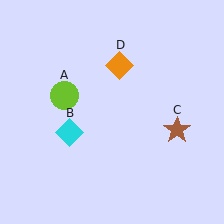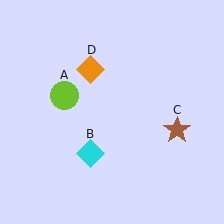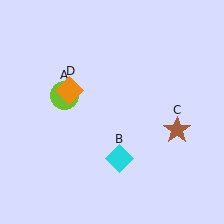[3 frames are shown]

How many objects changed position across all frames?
2 objects changed position: cyan diamond (object B), orange diamond (object D).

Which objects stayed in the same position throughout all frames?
Lime circle (object A) and brown star (object C) remained stationary.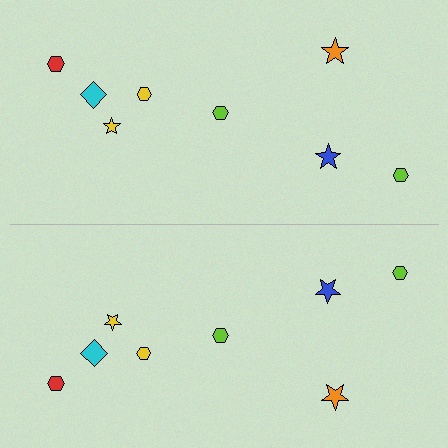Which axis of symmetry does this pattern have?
The pattern has a horizontal axis of symmetry running through the center of the image.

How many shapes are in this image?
There are 16 shapes in this image.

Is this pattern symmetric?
Yes, this pattern has bilateral (reflection) symmetry.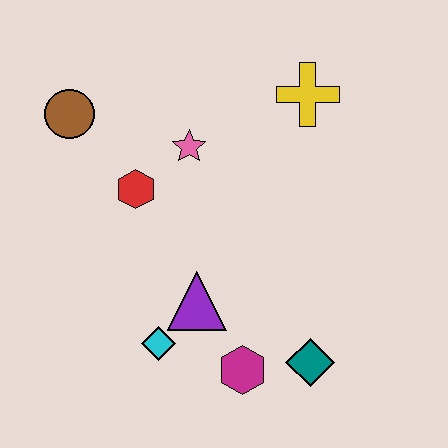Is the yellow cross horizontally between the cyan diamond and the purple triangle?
No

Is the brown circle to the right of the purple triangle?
No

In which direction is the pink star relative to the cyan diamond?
The pink star is above the cyan diamond.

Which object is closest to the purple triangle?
The cyan diamond is closest to the purple triangle.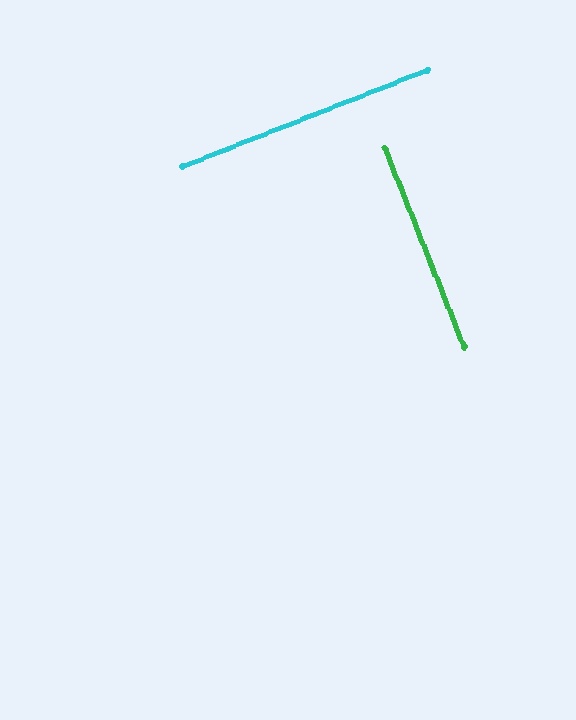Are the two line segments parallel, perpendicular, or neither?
Perpendicular — they meet at approximately 90°.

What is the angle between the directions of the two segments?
Approximately 90 degrees.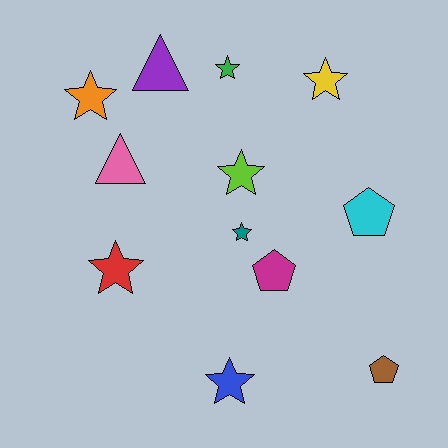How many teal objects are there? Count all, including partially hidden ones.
There is 1 teal object.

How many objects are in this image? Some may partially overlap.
There are 12 objects.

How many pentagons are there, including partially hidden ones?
There are 3 pentagons.